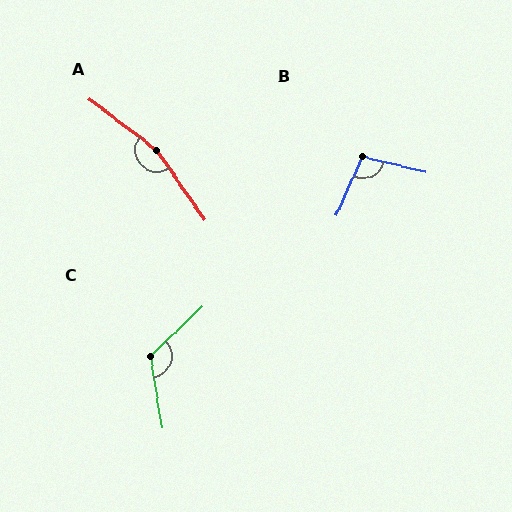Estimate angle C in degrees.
Approximately 125 degrees.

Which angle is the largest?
A, at approximately 162 degrees.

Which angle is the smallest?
B, at approximately 101 degrees.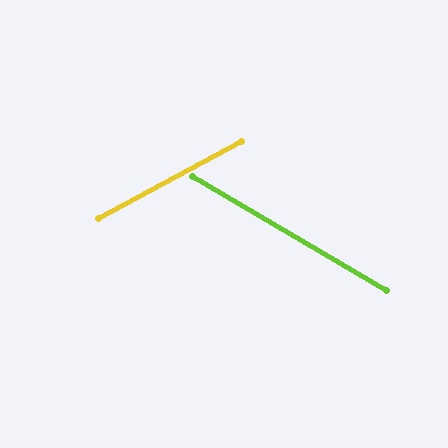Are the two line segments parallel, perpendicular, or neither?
Neither parallel nor perpendicular — they differ by about 59°.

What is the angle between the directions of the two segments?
Approximately 59 degrees.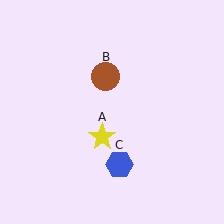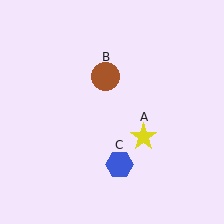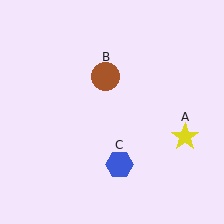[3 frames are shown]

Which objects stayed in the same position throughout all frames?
Brown circle (object B) and blue hexagon (object C) remained stationary.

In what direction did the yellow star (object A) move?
The yellow star (object A) moved right.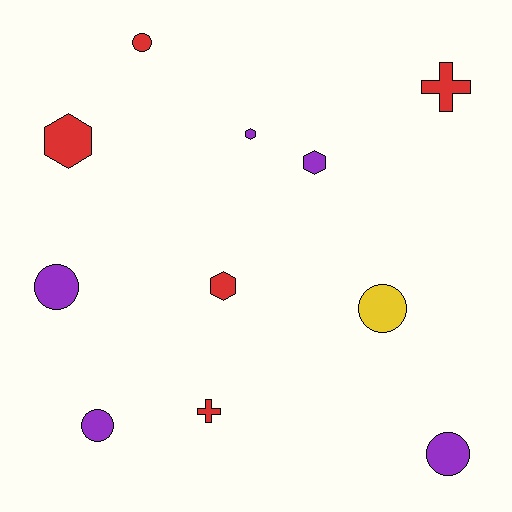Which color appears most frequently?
Red, with 5 objects.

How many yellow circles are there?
There is 1 yellow circle.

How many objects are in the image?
There are 11 objects.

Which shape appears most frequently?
Circle, with 5 objects.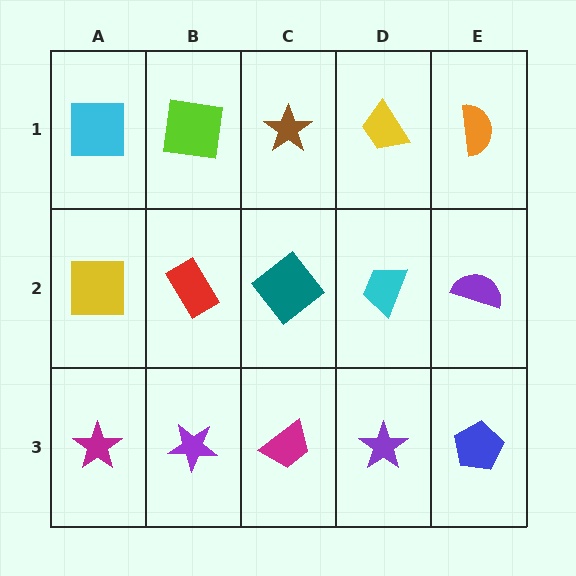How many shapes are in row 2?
5 shapes.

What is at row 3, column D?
A purple star.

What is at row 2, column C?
A teal diamond.